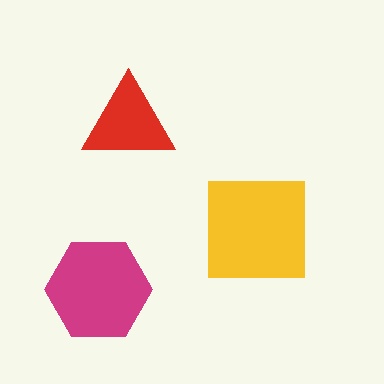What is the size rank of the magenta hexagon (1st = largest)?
2nd.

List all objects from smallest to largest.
The red triangle, the magenta hexagon, the yellow square.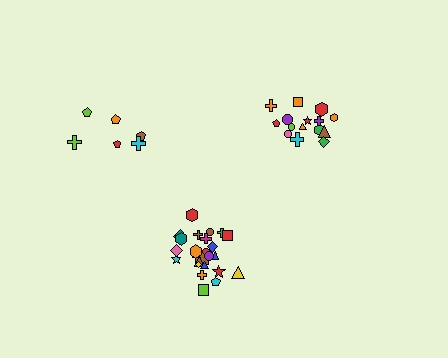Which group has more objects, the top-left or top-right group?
The top-right group.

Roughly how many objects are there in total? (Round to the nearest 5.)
Roughly 45 objects in total.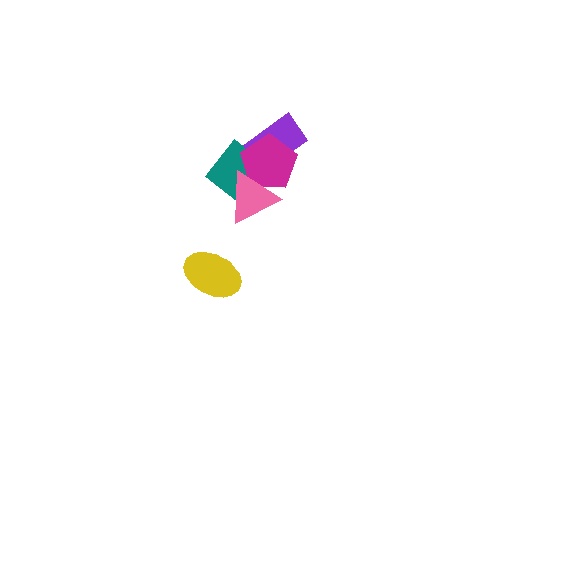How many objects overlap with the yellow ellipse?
0 objects overlap with the yellow ellipse.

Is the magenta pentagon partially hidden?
Yes, it is partially covered by another shape.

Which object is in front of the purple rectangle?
The magenta pentagon is in front of the purple rectangle.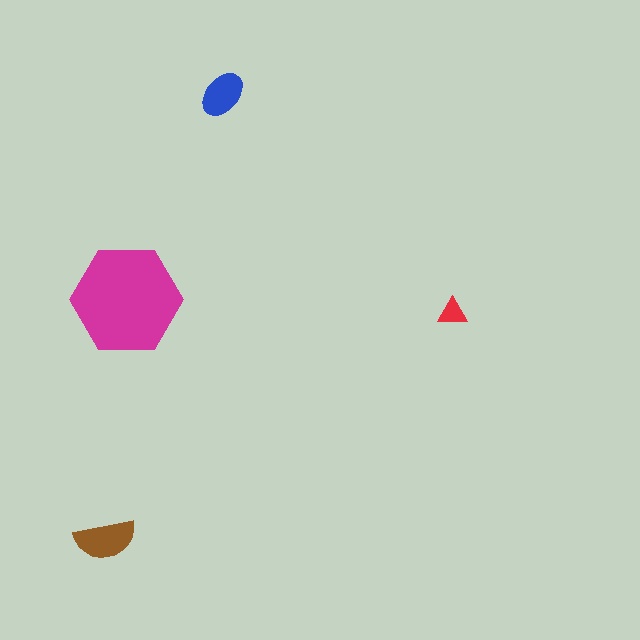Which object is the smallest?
The red triangle.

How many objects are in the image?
There are 4 objects in the image.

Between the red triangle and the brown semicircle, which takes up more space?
The brown semicircle.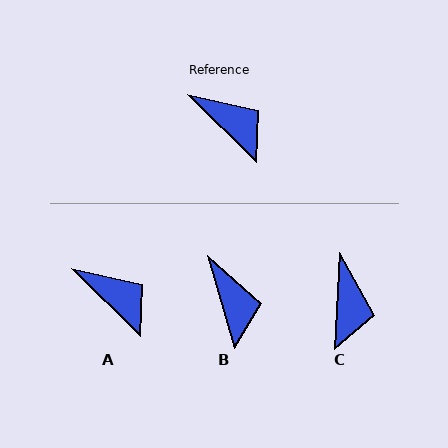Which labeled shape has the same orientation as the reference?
A.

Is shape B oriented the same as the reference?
No, it is off by about 29 degrees.